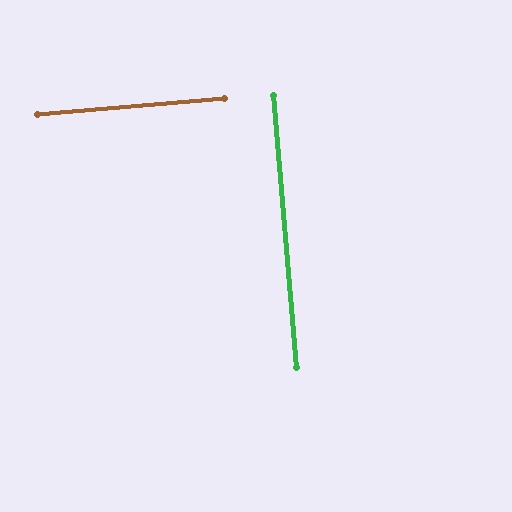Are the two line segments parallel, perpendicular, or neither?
Perpendicular — they meet at approximately 90°.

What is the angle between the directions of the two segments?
Approximately 90 degrees.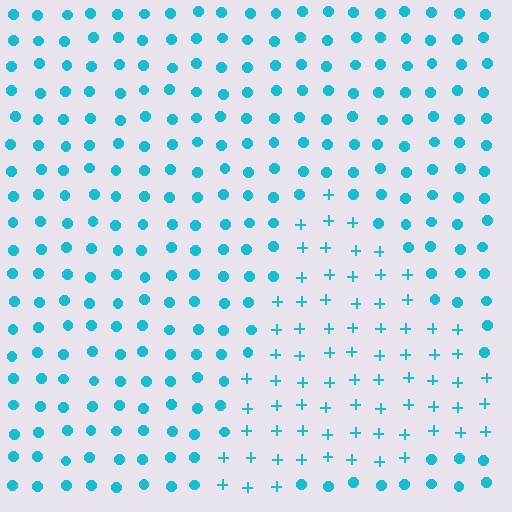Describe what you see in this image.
The image is filled with small cyan elements arranged in a uniform grid. A triangle-shaped region contains plus signs, while the surrounding area contains circles. The boundary is defined purely by the change in element shape.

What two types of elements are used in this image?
The image uses plus signs inside the triangle region and circles outside it.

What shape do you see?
I see a triangle.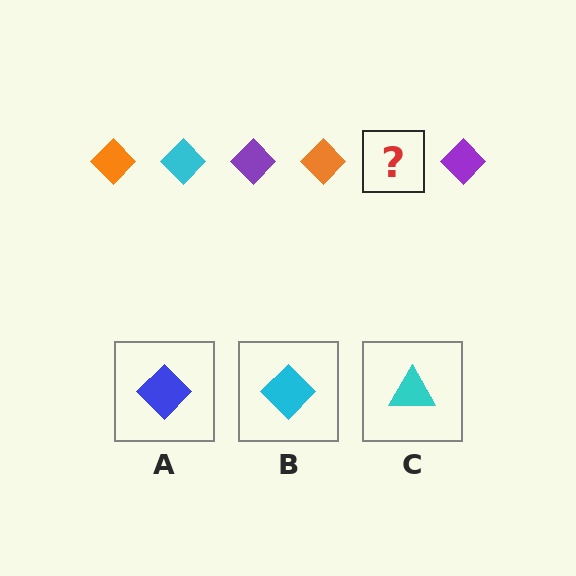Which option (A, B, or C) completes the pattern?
B.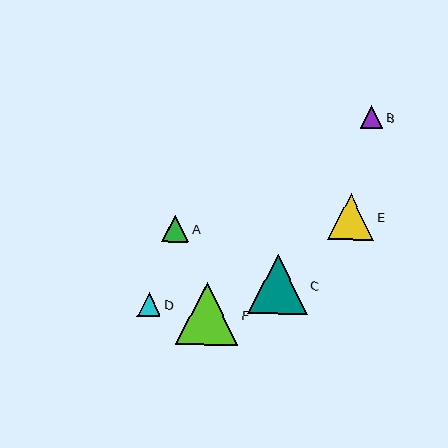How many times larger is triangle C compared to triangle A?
Triangle C is approximately 2.2 times the size of triangle A.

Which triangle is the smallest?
Triangle B is the smallest with a size of approximately 23 pixels.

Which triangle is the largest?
Triangle F is the largest with a size of approximately 62 pixels.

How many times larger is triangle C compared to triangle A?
Triangle C is approximately 2.2 times the size of triangle A.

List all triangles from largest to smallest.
From largest to smallest: F, C, E, A, D, B.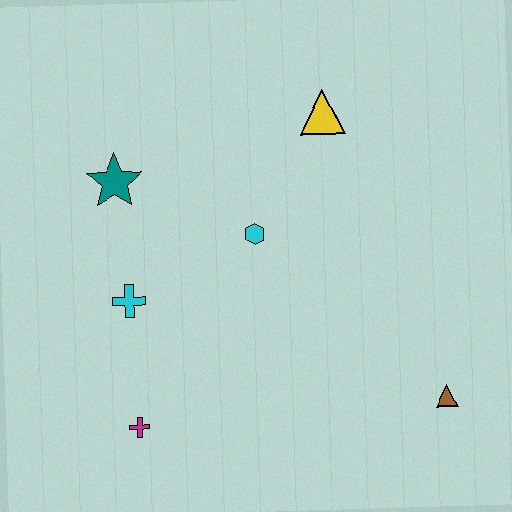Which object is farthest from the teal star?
The brown triangle is farthest from the teal star.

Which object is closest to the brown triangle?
The cyan hexagon is closest to the brown triangle.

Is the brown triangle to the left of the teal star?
No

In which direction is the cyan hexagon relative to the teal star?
The cyan hexagon is to the right of the teal star.